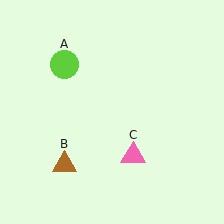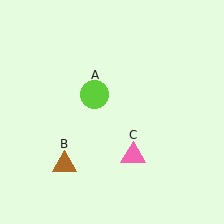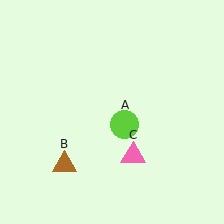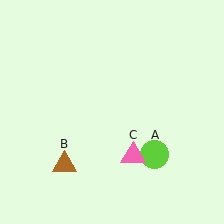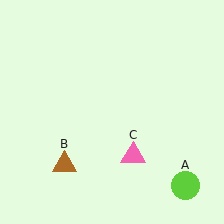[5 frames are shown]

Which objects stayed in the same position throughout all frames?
Brown triangle (object B) and pink triangle (object C) remained stationary.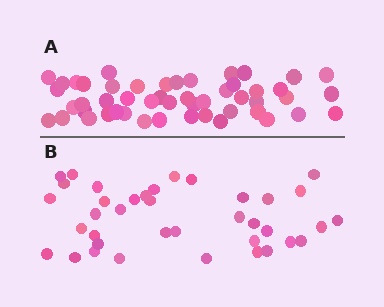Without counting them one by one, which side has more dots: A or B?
Region A (the top region) has more dots.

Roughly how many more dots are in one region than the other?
Region A has roughly 12 or so more dots than region B.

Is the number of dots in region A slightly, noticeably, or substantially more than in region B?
Region A has noticeably more, but not dramatically so. The ratio is roughly 1.3 to 1.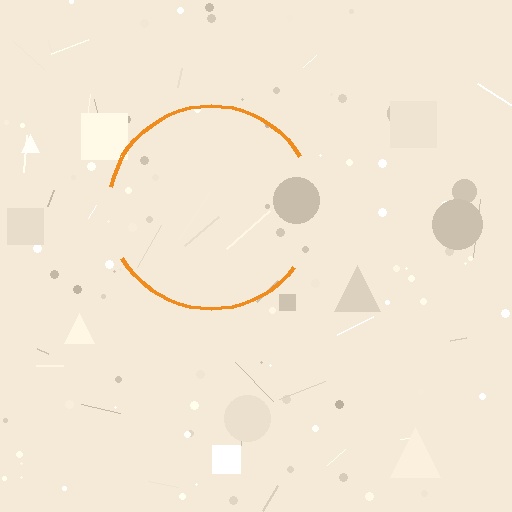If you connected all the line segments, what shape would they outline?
They would outline a circle.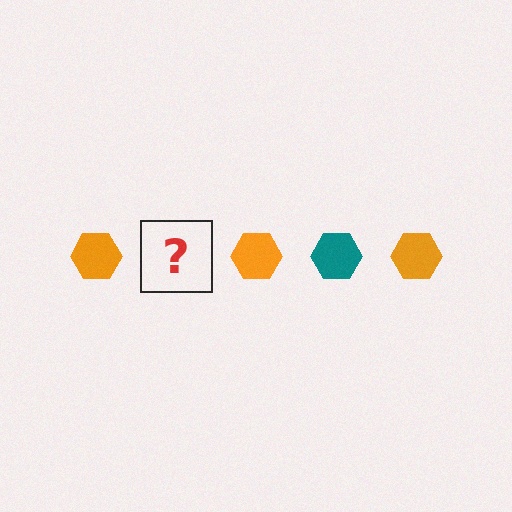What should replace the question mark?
The question mark should be replaced with a teal hexagon.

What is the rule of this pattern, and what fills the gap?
The rule is that the pattern cycles through orange, teal hexagons. The gap should be filled with a teal hexagon.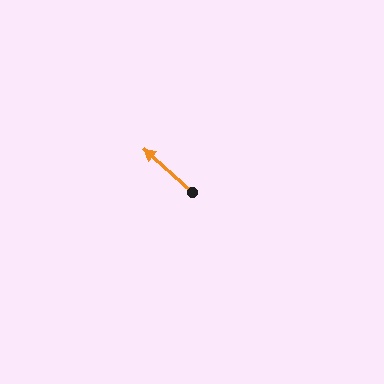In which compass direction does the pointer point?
Northwest.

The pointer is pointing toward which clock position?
Roughly 10 o'clock.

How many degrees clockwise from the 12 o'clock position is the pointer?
Approximately 312 degrees.